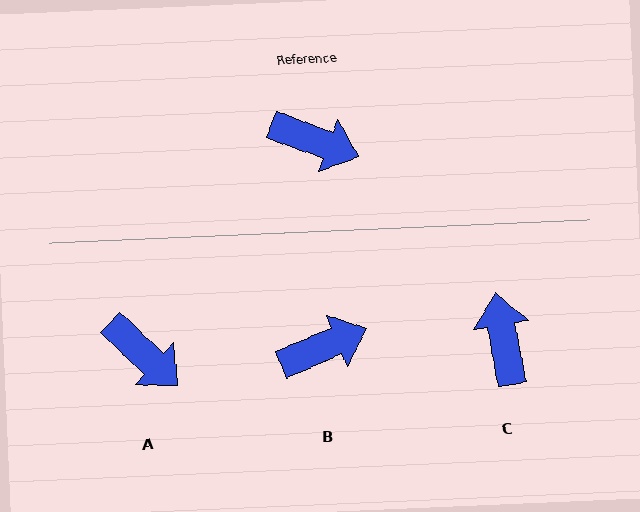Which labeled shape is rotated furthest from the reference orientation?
C, about 120 degrees away.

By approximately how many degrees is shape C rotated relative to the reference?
Approximately 120 degrees counter-clockwise.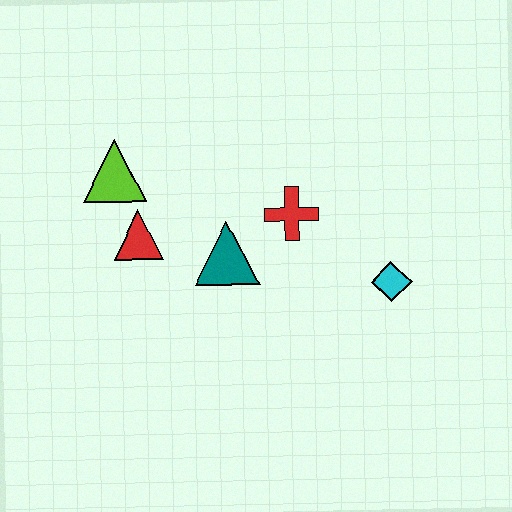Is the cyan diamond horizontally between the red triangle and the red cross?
No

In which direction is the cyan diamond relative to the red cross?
The cyan diamond is to the right of the red cross.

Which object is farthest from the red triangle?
The cyan diamond is farthest from the red triangle.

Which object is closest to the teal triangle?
The red cross is closest to the teal triangle.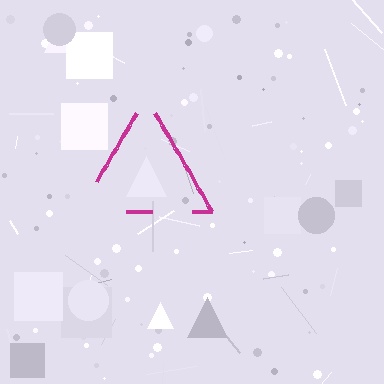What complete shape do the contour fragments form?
The contour fragments form a triangle.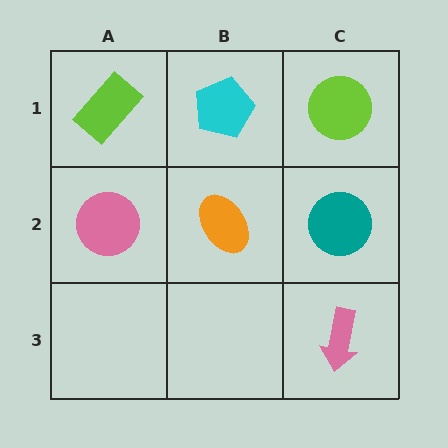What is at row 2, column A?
A pink circle.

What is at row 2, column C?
A teal circle.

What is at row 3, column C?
A pink arrow.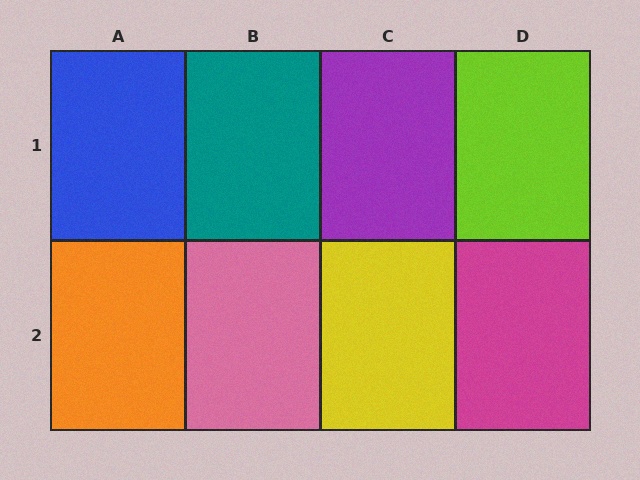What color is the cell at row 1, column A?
Blue.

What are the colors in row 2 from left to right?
Orange, pink, yellow, magenta.